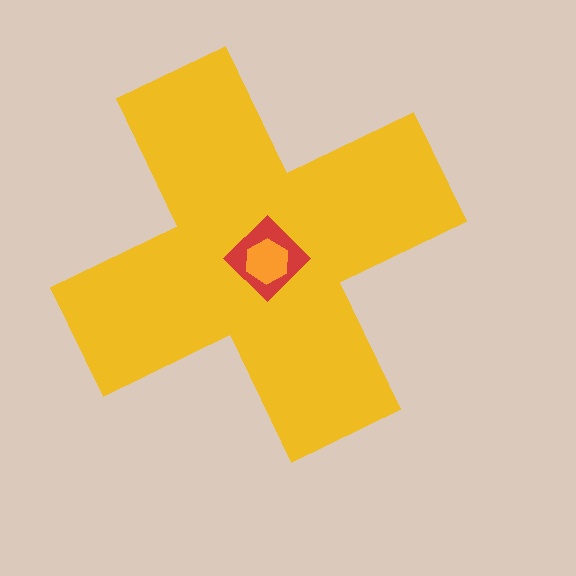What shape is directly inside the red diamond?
The orange hexagon.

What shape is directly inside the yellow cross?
The red diamond.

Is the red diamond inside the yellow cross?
Yes.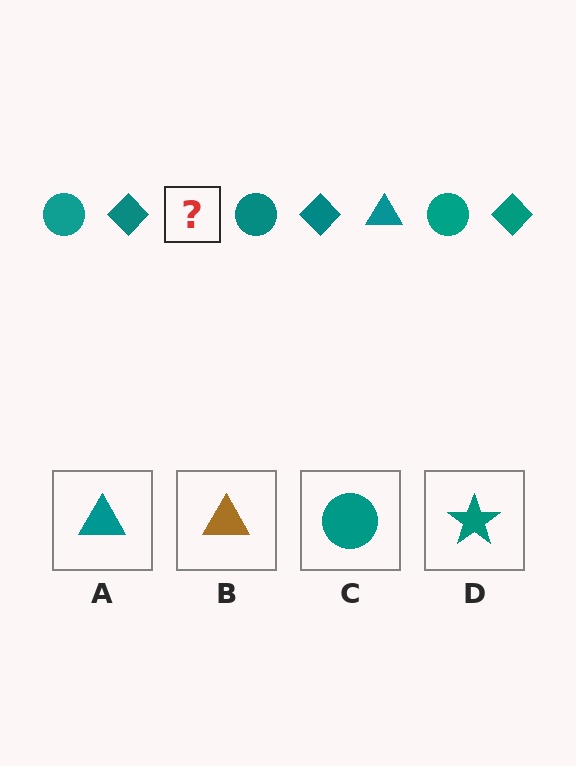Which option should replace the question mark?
Option A.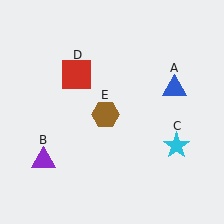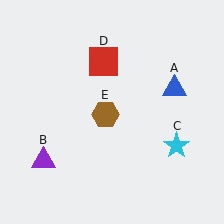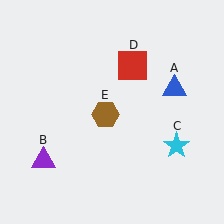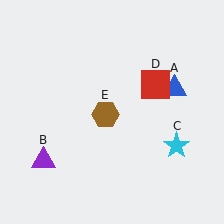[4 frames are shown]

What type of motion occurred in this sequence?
The red square (object D) rotated clockwise around the center of the scene.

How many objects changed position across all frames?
1 object changed position: red square (object D).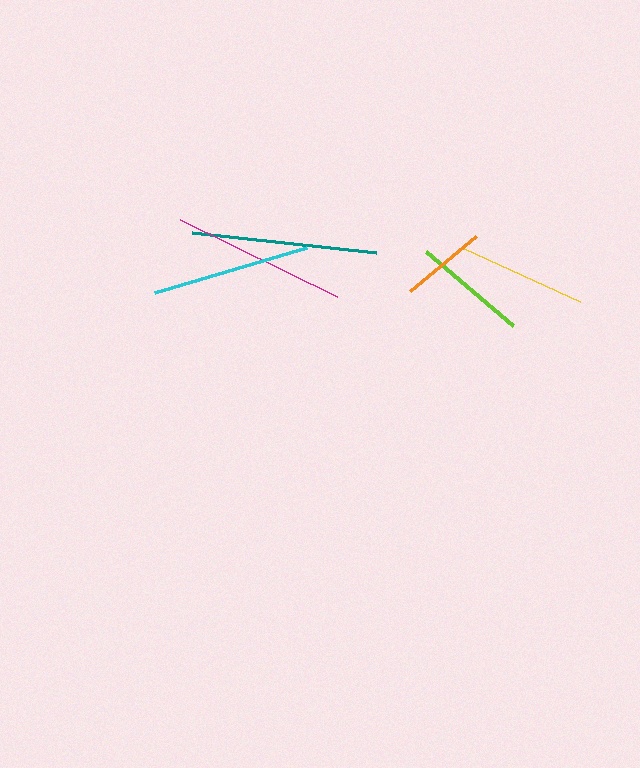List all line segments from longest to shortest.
From longest to shortest: teal, magenta, cyan, yellow, lime, orange.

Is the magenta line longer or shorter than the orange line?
The magenta line is longer than the orange line.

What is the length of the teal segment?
The teal segment is approximately 185 pixels long.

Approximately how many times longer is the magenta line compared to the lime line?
The magenta line is approximately 1.5 times the length of the lime line.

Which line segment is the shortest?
The orange line is the shortest at approximately 87 pixels.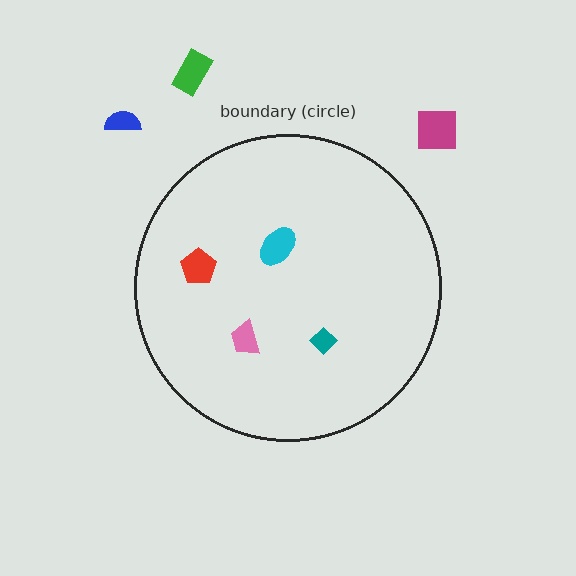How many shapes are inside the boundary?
4 inside, 3 outside.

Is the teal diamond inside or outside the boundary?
Inside.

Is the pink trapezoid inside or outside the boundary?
Inside.